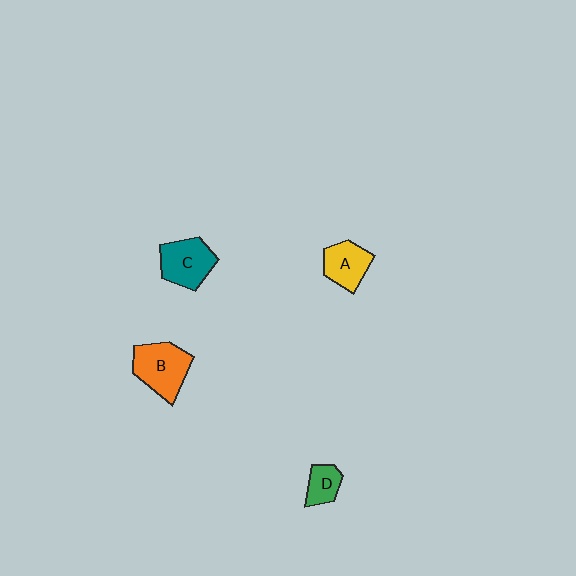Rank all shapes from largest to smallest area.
From largest to smallest: B (orange), C (teal), A (yellow), D (green).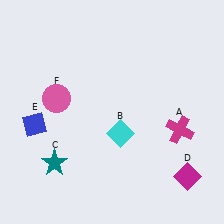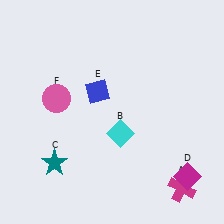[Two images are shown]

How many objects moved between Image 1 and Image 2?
2 objects moved between the two images.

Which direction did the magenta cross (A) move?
The magenta cross (A) moved down.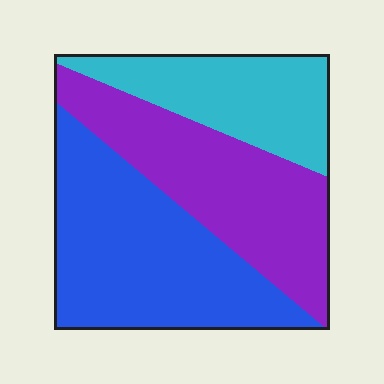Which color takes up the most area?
Blue, at roughly 40%.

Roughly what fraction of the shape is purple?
Purple covers roughly 35% of the shape.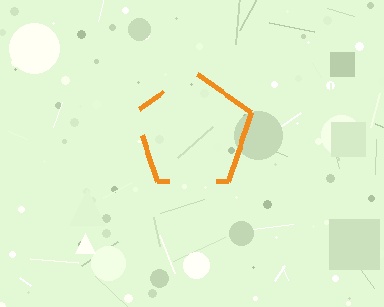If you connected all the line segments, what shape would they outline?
They would outline a pentagon.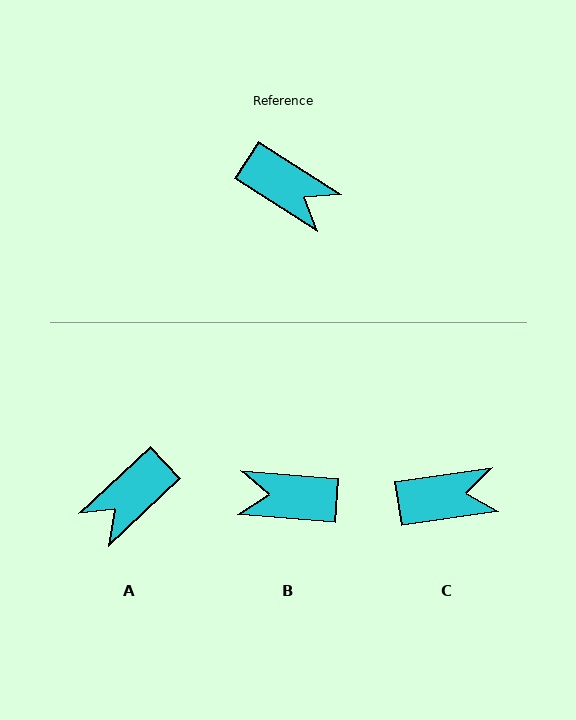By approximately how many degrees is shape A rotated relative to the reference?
Approximately 104 degrees clockwise.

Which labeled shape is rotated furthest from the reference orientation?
B, about 152 degrees away.